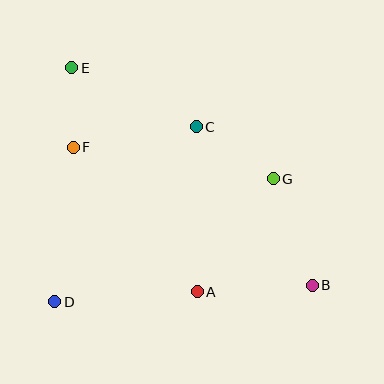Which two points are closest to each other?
Points E and F are closest to each other.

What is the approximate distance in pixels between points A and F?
The distance between A and F is approximately 191 pixels.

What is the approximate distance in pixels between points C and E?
The distance between C and E is approximately 138 pixels.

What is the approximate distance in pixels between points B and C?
The distance between B and C is approximately 196 pixels.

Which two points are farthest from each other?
Points B and E are farthest from each other.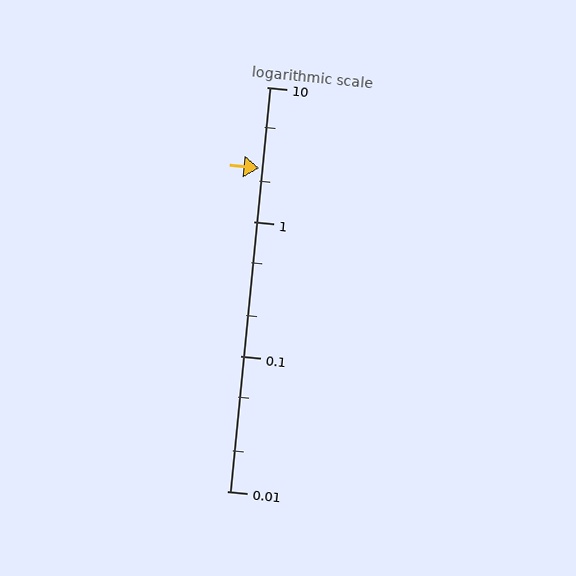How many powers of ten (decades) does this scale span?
The scale spans 3 decades, from 0.01 to 10.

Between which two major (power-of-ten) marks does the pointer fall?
The pointer is between 1 and 10.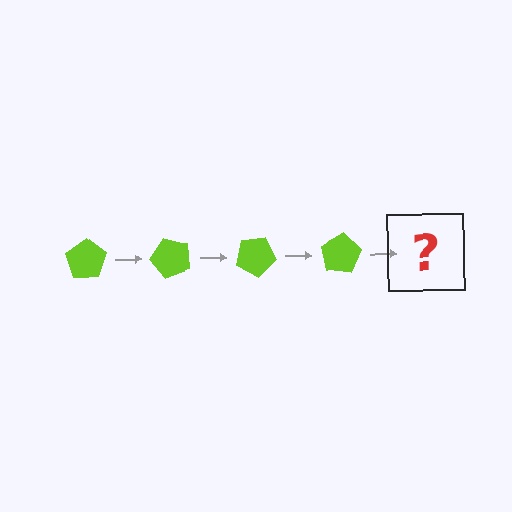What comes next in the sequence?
The next element should be a lime pentagon rotated 200 degrees.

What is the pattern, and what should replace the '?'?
The pattern is that the pentagon rotates 50 degrees each step. The '?' should be a lime pentagon rotated 200 degrees.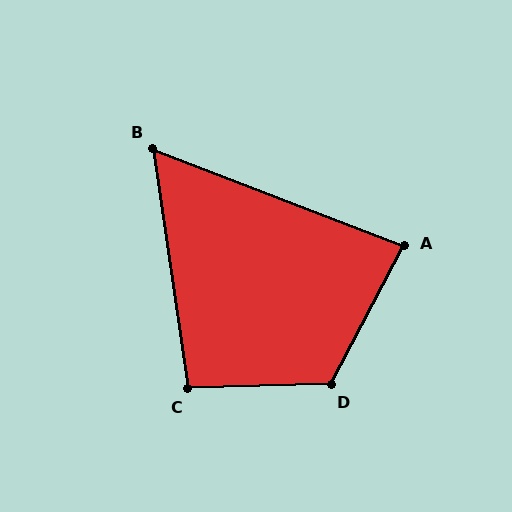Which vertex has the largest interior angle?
D, at approximately 119 degrees.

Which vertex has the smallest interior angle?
B, at approximately 61 degrees.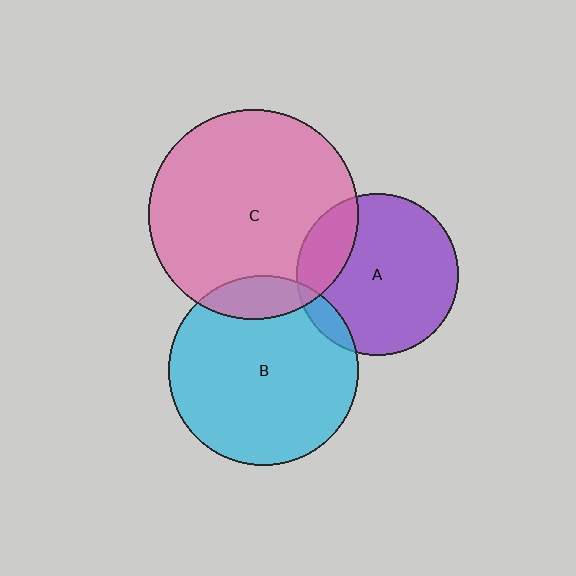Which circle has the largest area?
Circle C (pink).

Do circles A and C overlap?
Yes.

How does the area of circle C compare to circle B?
Approximately 1.2 times.